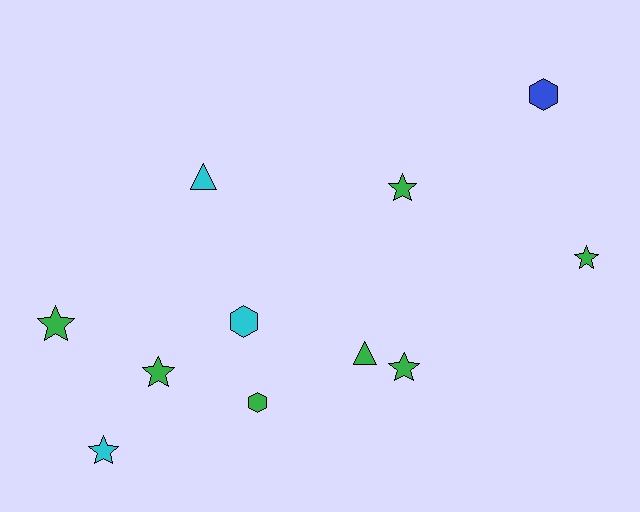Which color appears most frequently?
Green, with 7 objects.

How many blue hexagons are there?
There is 1 blue hexagon.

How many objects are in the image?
There are 11 objects.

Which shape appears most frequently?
Star, with 6 objects.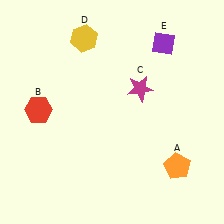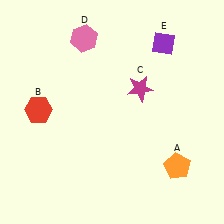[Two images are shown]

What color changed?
The hexagon (D) changed from yellow in Image 1 to pink in Image 2.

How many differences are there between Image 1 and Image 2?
There is 1 difference between the two images.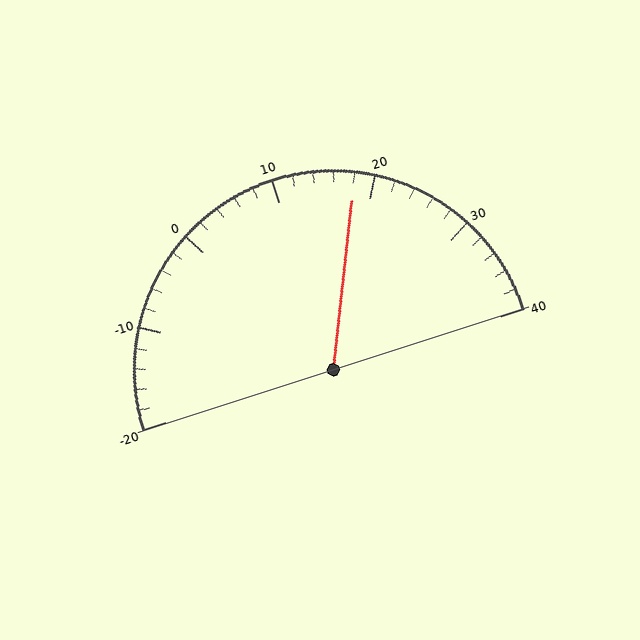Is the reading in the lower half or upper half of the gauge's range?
The reading is in the upper half of the range (-20 to 40).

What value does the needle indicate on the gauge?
The needle indicates approximately 18.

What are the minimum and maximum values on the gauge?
The gauge ranges from -20 to 40.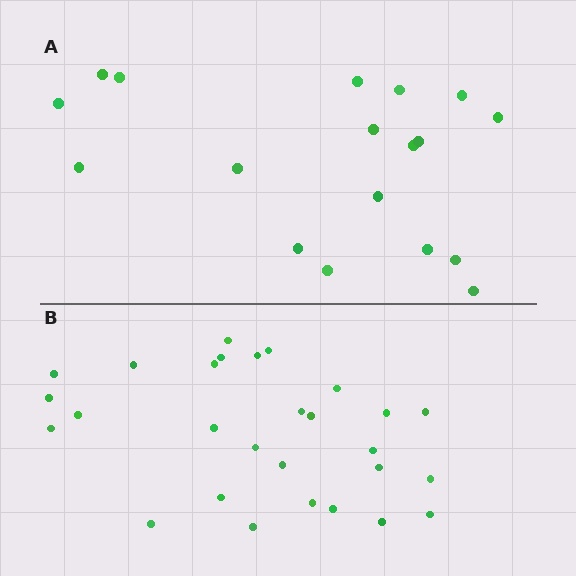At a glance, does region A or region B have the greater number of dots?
Region B (the bottom region) has more dots.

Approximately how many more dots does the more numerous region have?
Region B has roughly 10 or so more dots than region A.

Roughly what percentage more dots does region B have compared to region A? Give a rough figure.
About 55% more.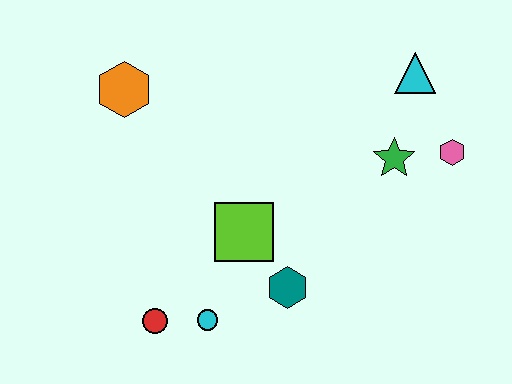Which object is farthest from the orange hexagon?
The pink hexagon is farthest from the orange hexagon.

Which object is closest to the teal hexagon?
The lime square is closest to the teal hexagon.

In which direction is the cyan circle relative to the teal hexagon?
The cyan circle is to the left of the teal hexagon.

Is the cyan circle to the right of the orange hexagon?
Yes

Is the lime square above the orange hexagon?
No